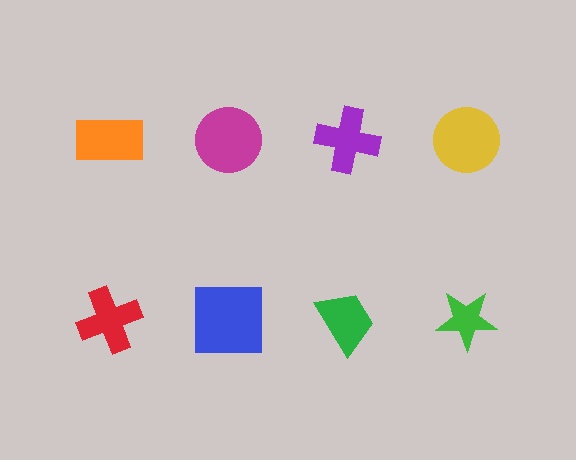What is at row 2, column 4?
A green star.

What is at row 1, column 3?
A purple cross.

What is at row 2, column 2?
A blue square.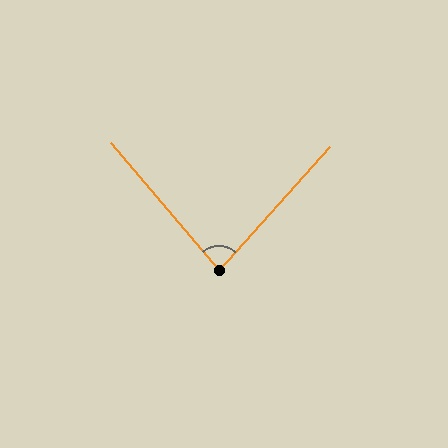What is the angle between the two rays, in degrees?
Approximately 82 degrees.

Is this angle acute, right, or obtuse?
It is acute.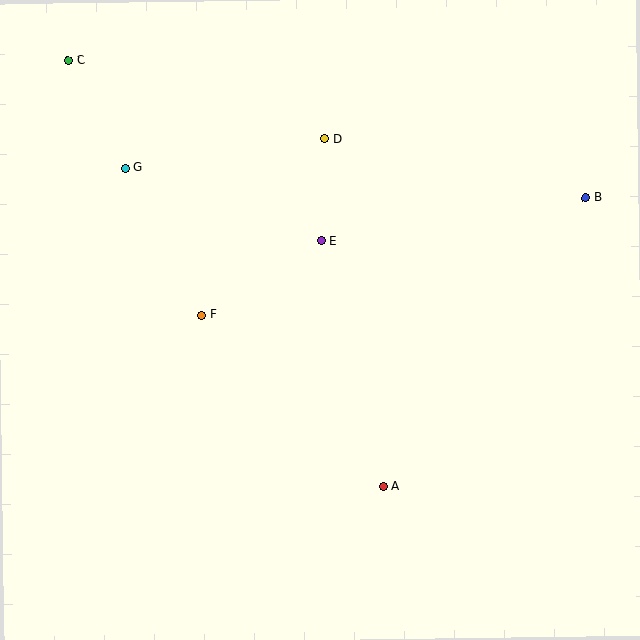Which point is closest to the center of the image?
Point E at (321, 241) is closest to the center.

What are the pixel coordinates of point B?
Point B is at (586, 198).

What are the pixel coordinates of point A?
Point A is at (383, 486).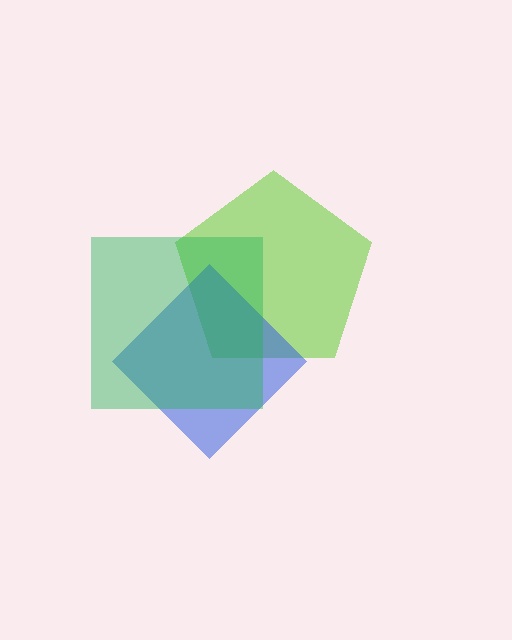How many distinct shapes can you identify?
There are 3 distinct shapes: a lime pentagon, a blue diamond, a green square.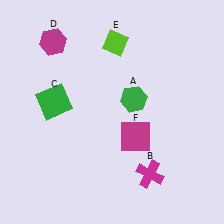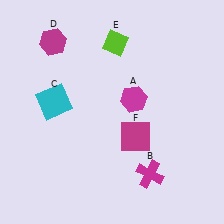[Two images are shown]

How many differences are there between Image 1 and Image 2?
There are 2 differences between the two images.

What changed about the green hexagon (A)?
In Image 1, A is green. In Image 2, it changed to magenta.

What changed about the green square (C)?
In Image 1, C is green. In Image 2, it changed to cyan.